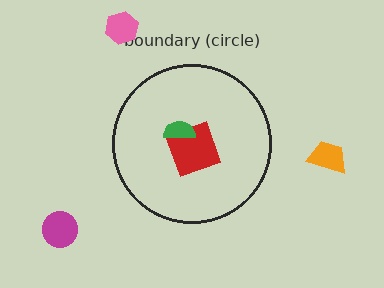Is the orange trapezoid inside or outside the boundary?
Outside.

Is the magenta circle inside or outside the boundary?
Outside.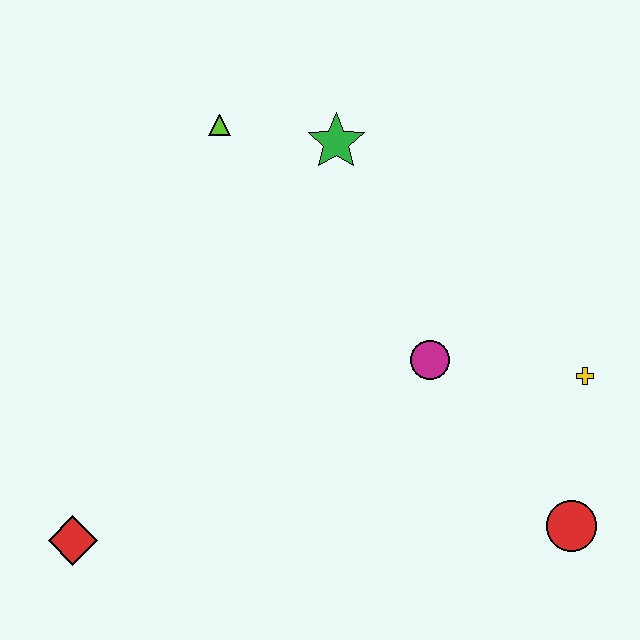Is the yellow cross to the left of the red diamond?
No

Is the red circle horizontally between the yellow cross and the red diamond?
Yes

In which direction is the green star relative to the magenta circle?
The green star is above the magenta circle.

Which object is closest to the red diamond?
The magenta circle is closest to the red diamond.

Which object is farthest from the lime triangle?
The red circle is farthest from the lime triangle.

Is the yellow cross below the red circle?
No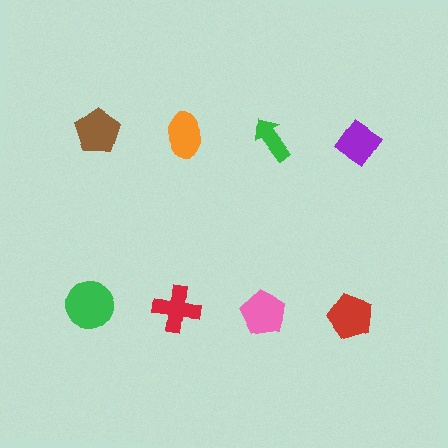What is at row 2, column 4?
A red pentagon.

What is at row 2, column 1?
A green circle.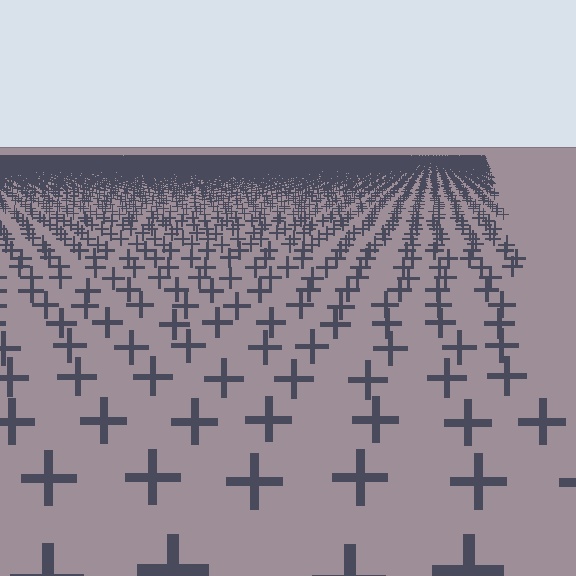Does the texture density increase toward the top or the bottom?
Density increases toward the top.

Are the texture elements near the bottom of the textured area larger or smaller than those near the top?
Larger. Near the bottom, elements are closer to the viewer and appear at a bigger on-screen size.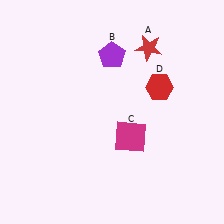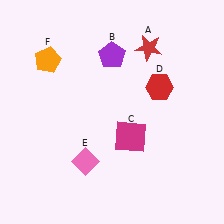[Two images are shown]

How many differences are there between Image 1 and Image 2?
There are 2 differences between the two images.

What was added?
A pink diamond (E), an orange pentagon (F) were added in Image 2.